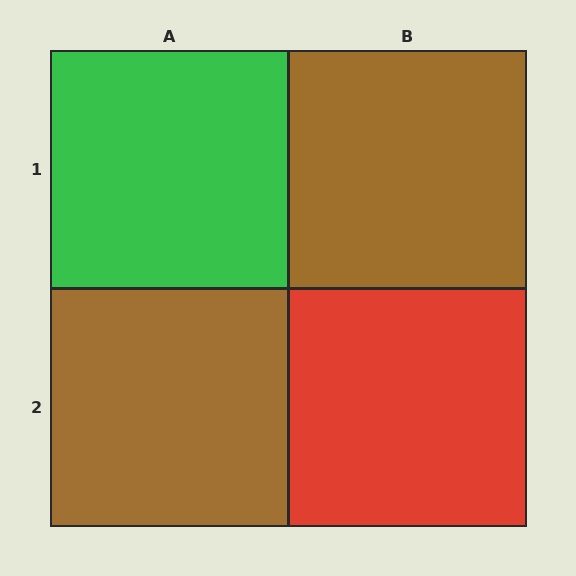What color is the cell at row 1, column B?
Brown.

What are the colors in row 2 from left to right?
Brown, red.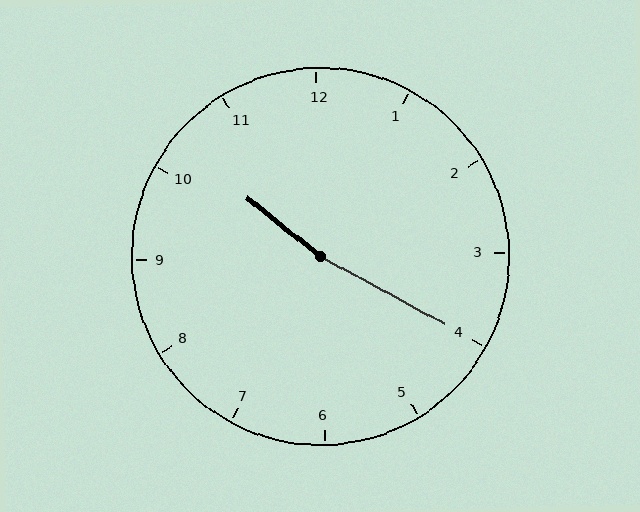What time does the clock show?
10:20.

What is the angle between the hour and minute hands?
Approximately 170 degrees.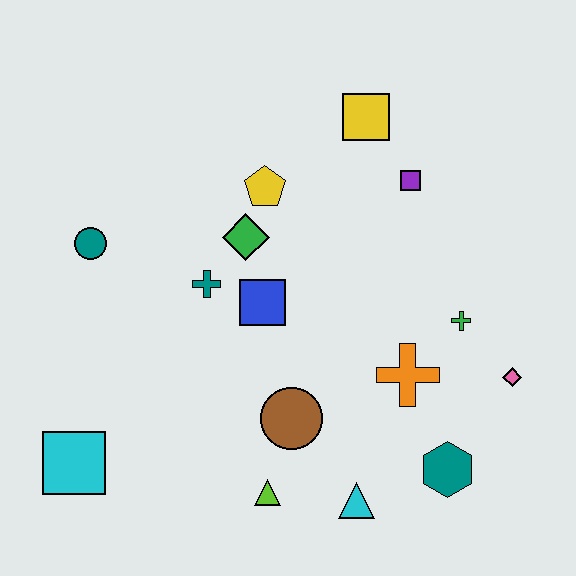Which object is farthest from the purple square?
The cyan square is farthest from the purple square.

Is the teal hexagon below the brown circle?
Yes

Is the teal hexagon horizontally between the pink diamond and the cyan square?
Yes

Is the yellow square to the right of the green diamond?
Yes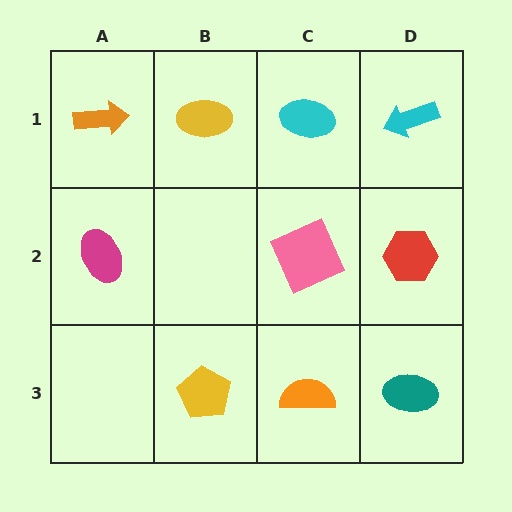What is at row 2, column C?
A pink square.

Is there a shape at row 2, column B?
No, that cell is empty.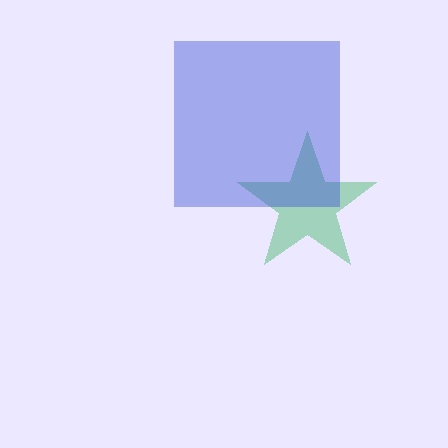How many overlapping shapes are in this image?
There are 2 overlapping shapes in the image.